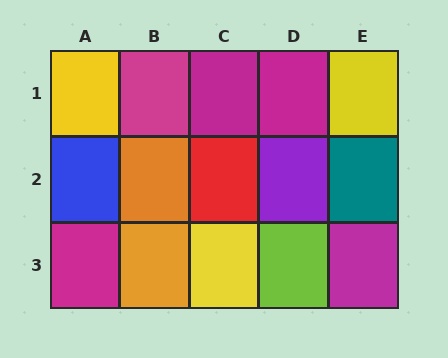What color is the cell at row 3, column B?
Orange.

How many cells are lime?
1 cell is lime.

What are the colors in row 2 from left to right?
Blue, orange, red, purple, teal.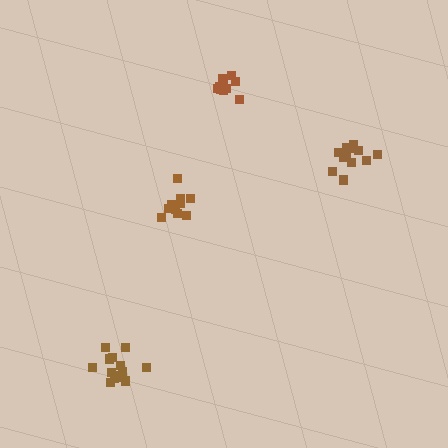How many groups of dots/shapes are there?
There are 4 groups.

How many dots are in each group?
Group 1: 14 dots, Group 2: 12 dots, Group 3: 11 dots, Group 4: 14 dots (51 total).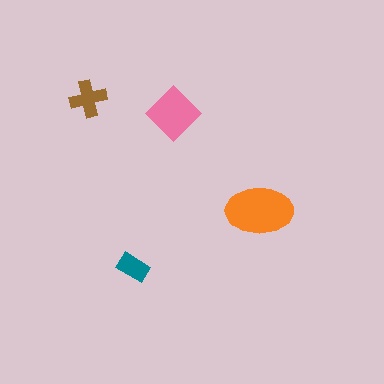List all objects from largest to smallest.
The orange ellipse, the pink diamond, the brown cross, the teal rectangle.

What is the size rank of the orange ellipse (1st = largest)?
1st.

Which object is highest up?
The brown cross is topmost.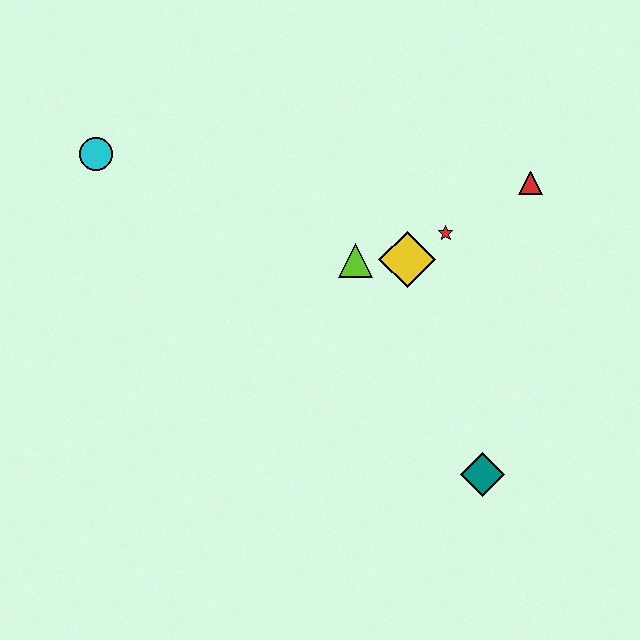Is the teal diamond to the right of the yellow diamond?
Yes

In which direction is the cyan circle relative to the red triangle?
The cyan circle is to the left of the red triangle.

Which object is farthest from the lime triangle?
The cyan circle is farthest from the lime triangle.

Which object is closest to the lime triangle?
The yellow diamond is closest to the lime triangle.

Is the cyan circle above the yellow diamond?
Yes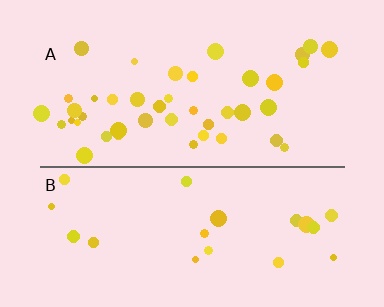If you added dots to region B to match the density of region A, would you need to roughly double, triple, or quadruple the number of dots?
Approximately double.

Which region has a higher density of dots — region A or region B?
A (the top).